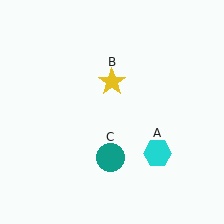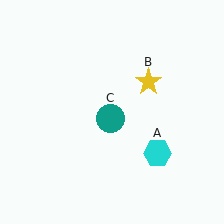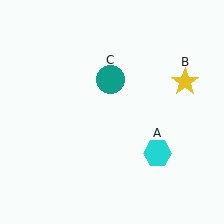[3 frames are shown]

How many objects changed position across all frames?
2 objects changed position: yellow star (object B), teal circle (object C).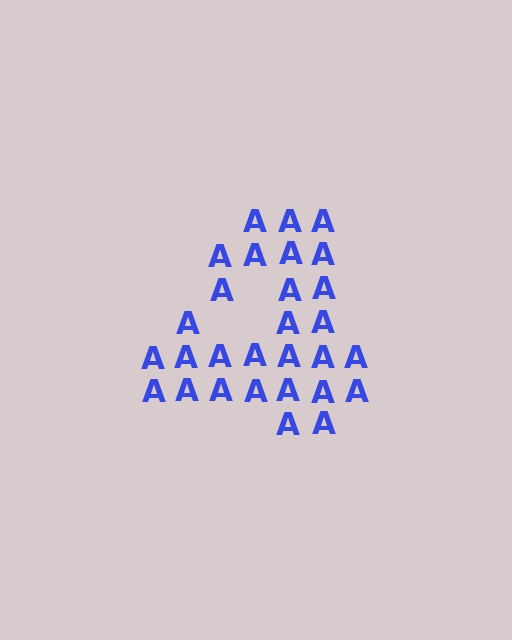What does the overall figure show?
The overall figure shows the digit 4.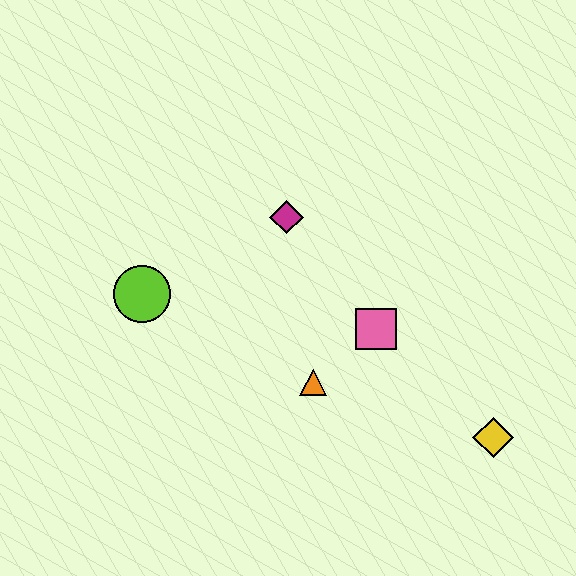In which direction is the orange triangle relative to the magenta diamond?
The orange triangle is below the magenta diamond.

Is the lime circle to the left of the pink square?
Yes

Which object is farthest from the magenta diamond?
The yellow diamond is farthest from the magenta diamond.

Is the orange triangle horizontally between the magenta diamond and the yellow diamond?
Yes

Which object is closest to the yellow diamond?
The pink square is closest to the yellow diamond.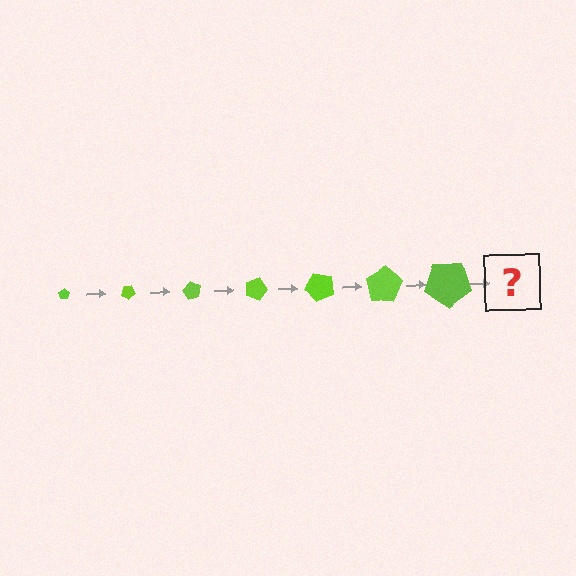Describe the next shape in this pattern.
It should be a pentagon, larger than the previous one and rotated 210 degrees from the start.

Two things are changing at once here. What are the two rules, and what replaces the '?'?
The two rules are that the pentagon grows larger each step and it rotates 30 degrees each step. The '?' should be a pentagon, larger than the previous one and rotated 210 degrees from the start.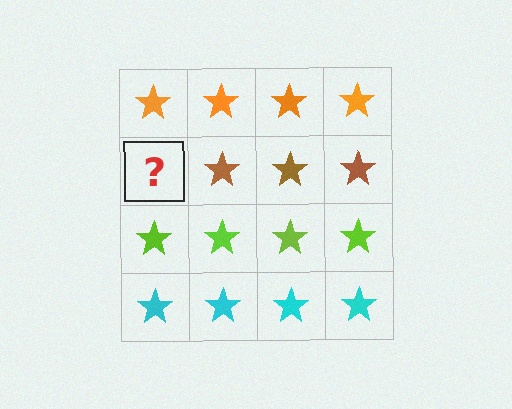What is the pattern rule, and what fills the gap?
The rule is that each row has a consistent color. The gap should be filled with a brown star.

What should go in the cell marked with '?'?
The missing cell should contain a brown star.